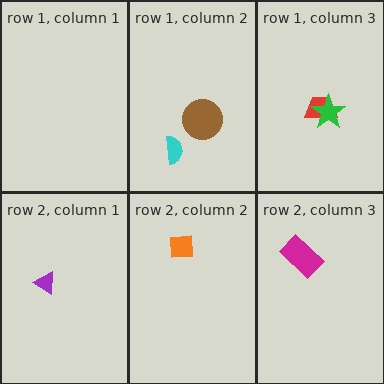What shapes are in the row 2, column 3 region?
The magenta rectangle.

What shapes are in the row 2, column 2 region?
The orange square.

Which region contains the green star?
The row 1, column 3 region.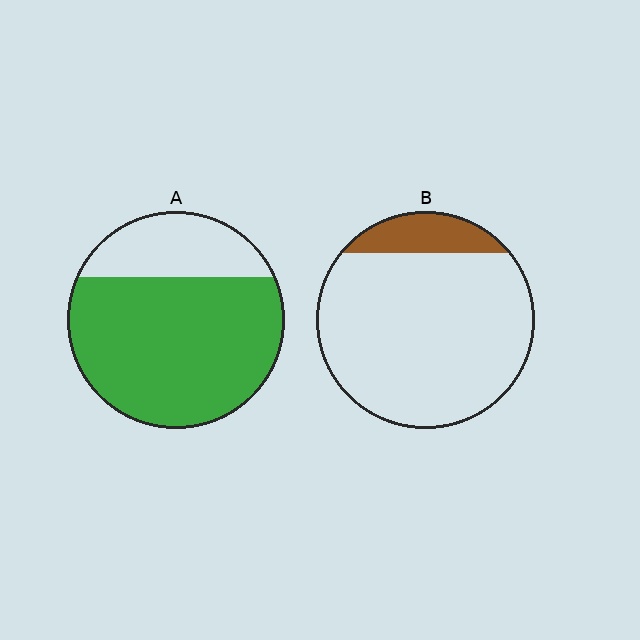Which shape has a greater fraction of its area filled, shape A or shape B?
Shape A.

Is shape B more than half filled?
No.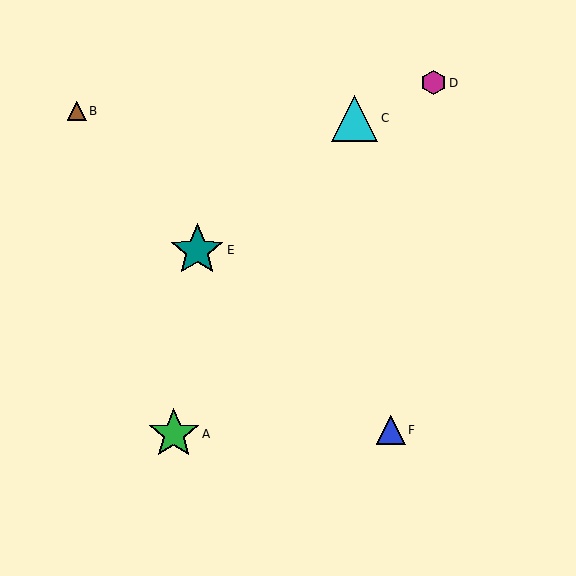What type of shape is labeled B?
Shape B is a brown triangle.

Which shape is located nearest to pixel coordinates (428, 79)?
The magenta hexagon (labeled D) at (434, 83) is nearest to that location.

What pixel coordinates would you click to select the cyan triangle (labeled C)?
Click at (355, 118) to select the cyan triangle C.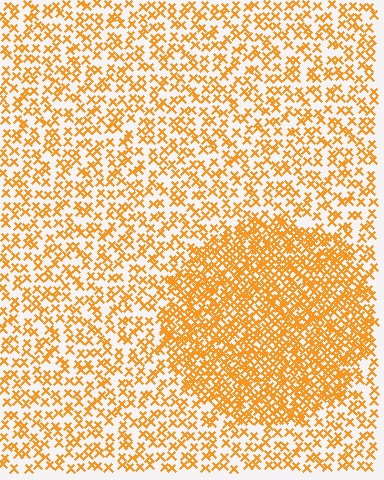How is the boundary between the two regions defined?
The boundary is defined by a change in element density (approximately 2.2x ratio). All elements are the same color, size, and shape.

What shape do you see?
I see a circle.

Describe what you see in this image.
The image contains small orange elements arranged at two different densities. A circle-shaped region is visible where the elements are more densely packed than the surrounding area.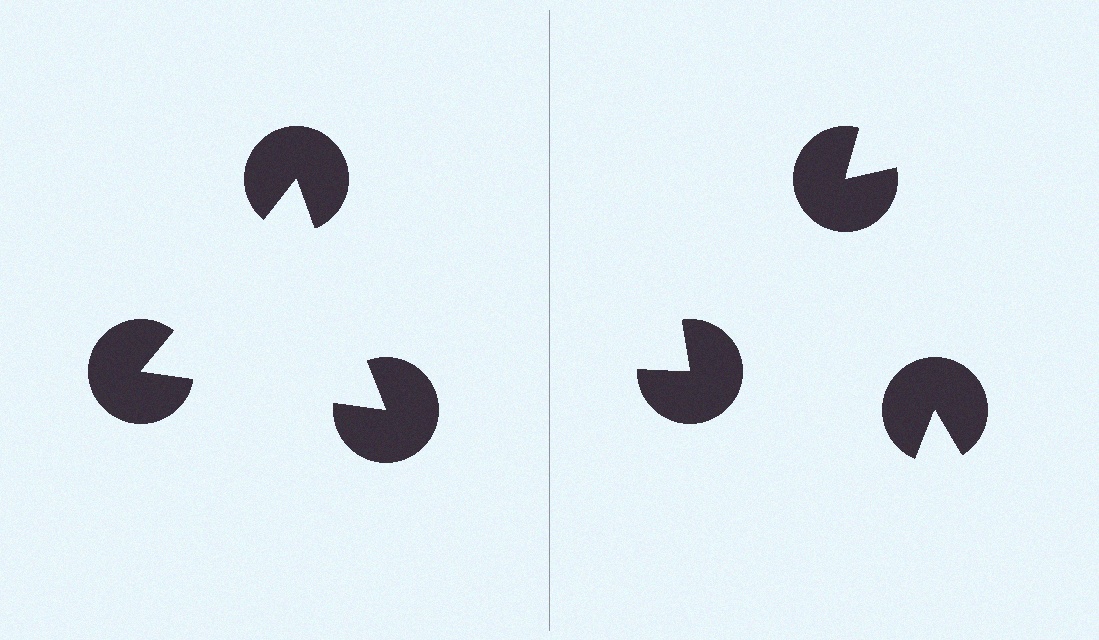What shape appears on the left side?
An illusory triangle.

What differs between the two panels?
The pac-man discs are positioned identically on both sides; only the wedge orientations differ. On the left they align to a triangle; on the right they are misaligned.